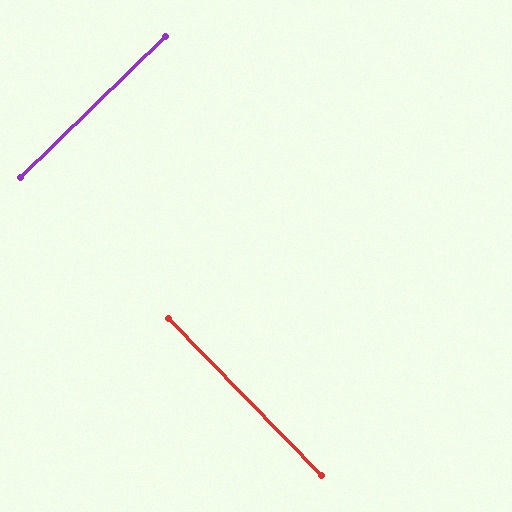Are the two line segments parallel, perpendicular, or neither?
Perpendicular — they meet at approximately 90°.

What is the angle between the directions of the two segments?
Approximately 90 degrees.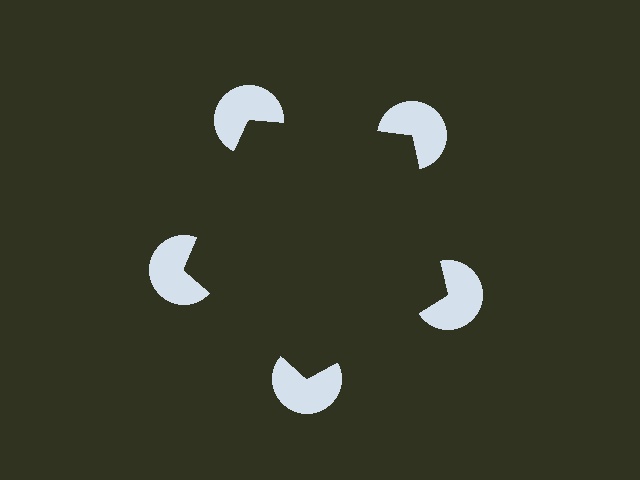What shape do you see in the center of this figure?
An illusory pentagon — its edges are inferred from the aligned wedge cuts in the pac-man discs, not physically drawn.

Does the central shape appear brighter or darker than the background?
It typically appears slightly darker than the background, even though no actual brightness change is drawn.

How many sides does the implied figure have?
5 sides.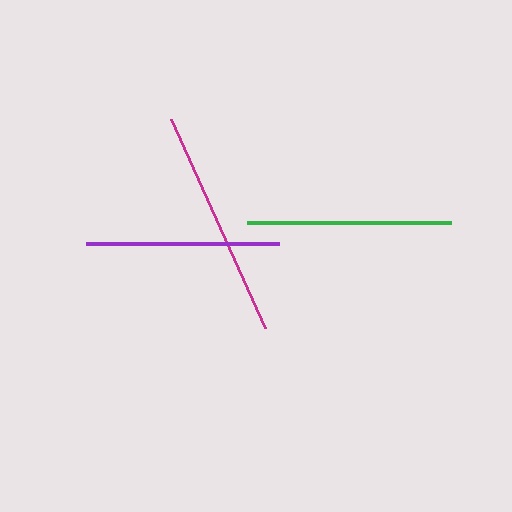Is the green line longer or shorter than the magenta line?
The magenta line is longer than the green line.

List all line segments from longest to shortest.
From longest to shortest: magenta, green, purple.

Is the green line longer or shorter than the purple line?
The green line is longer than the purple line.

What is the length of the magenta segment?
The magenta segment is approximately 229 pixels long.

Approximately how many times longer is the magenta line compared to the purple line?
The magenta line is approximately 1.2 times the length of the purple line.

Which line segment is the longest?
The magenta line is the longest at approximately 229 pixels.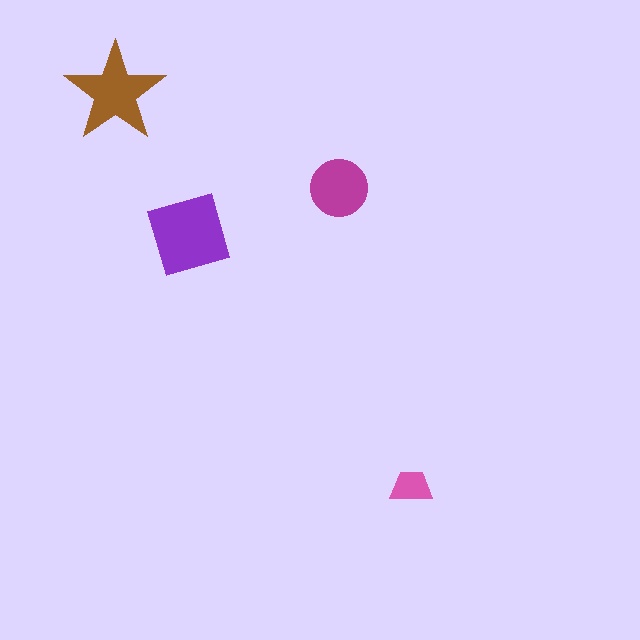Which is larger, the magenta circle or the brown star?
The brown star.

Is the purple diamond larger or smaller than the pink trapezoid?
Larger.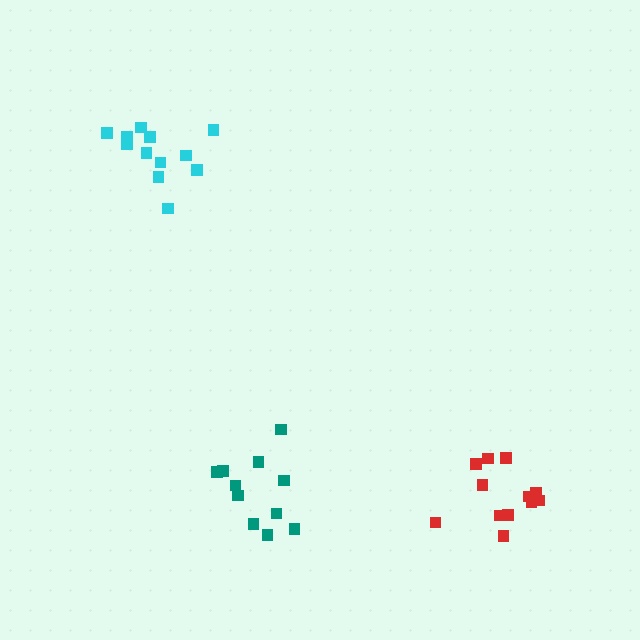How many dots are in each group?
Group 1: 11 dots, Group 2: 12 dots, Group 3: 12 dots (35 total).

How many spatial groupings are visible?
There are 3 spatial groupings.